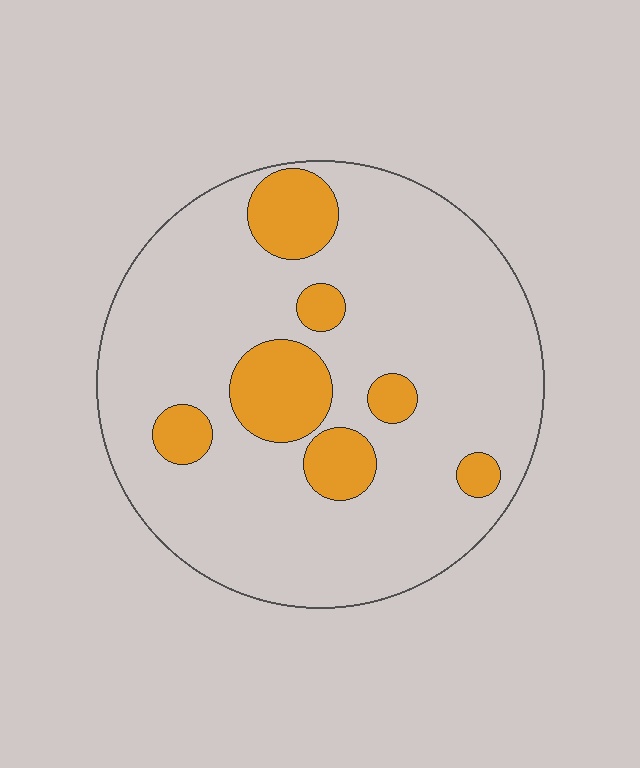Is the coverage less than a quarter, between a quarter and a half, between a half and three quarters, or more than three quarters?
Less than a quarter.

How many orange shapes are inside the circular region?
7.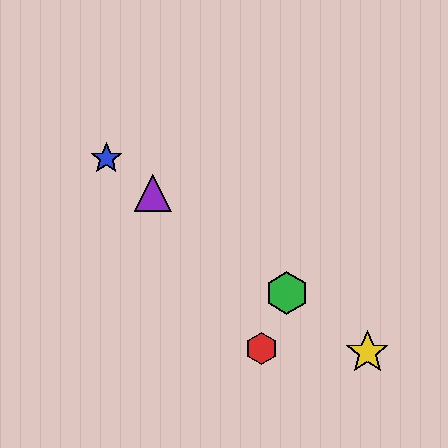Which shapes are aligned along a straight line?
The blue star, the green hexagon, the yellow star, the purple triangle are aligned along a straight line.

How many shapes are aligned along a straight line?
4 shapes (the blue star, the green hexagon, the yellow star, the purple triangle) are aligned along a straight line.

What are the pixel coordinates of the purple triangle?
The purple triangle is at (153, 193).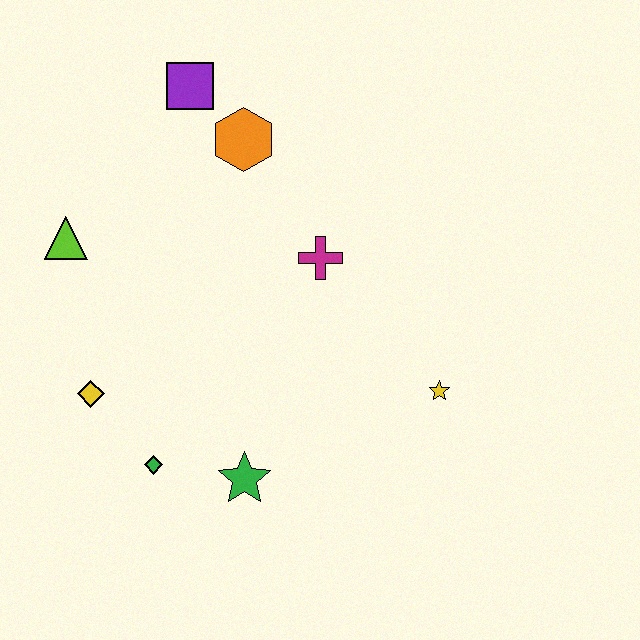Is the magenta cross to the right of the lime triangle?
Yes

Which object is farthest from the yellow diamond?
The yellow star is farthest from the yellow diamond.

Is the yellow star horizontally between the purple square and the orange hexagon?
No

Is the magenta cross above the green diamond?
Yes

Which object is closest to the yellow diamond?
The green diamond is closest to the yellow diamond.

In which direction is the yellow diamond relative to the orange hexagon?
The yellow diamond is below the orange hexagon.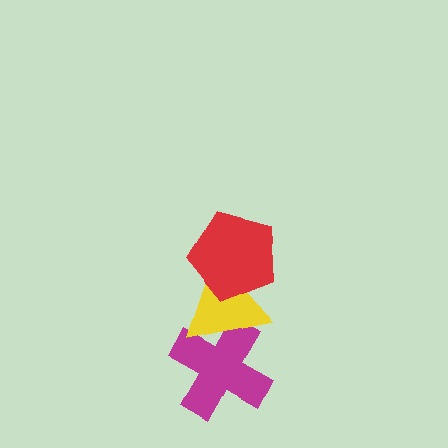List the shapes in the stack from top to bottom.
From top to bottom: the red pentagon, the yellow triangle, the magenta cross.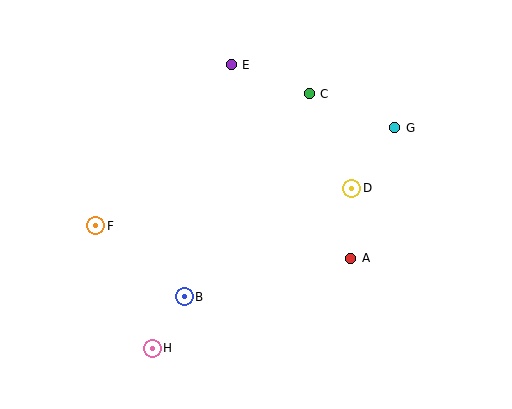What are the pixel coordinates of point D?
Point D is at (352, 188).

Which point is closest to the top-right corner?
Point G is closest to the top-right corner.